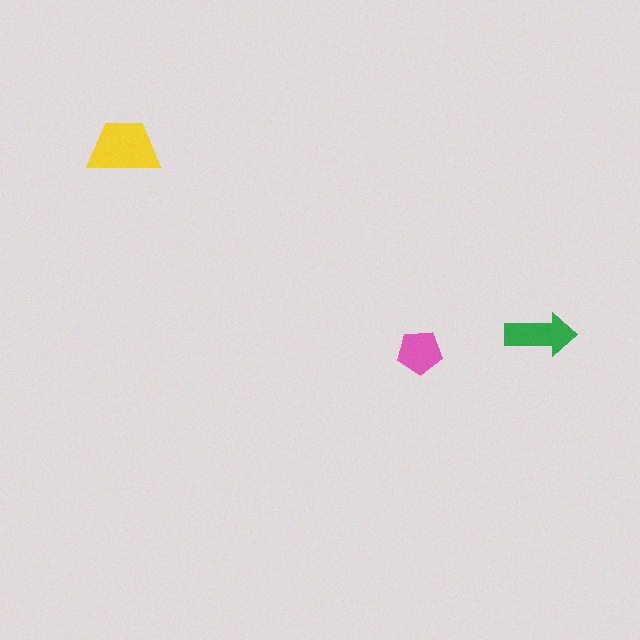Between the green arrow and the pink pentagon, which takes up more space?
The green arrow.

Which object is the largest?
The yellow trapezoid.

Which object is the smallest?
The pink pentagon.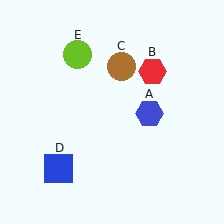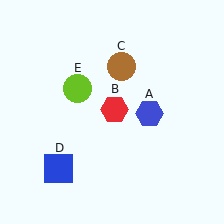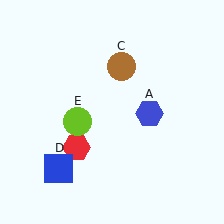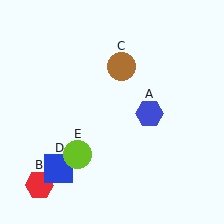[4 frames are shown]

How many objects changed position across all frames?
2 objects changed position: red hexagon (object B), lime circle (object E).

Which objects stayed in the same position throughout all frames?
Blue hexagon (object A) and brown circle (object C) and blue square (object D) remained stationary.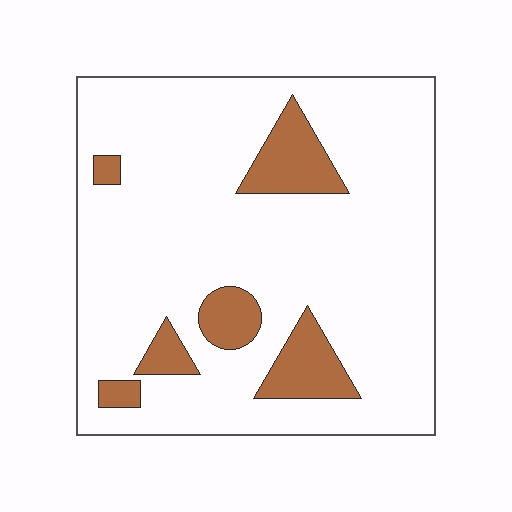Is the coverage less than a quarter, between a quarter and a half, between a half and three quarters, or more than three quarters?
Less than a quarter.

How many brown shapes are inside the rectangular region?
6.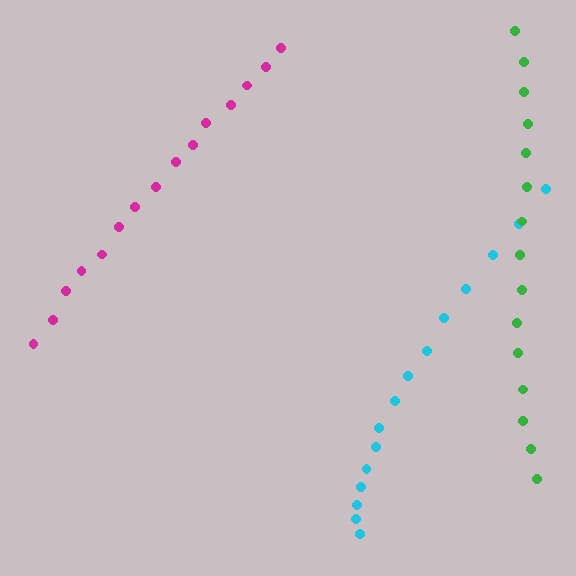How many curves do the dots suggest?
There are 3 distinct paths.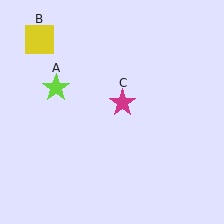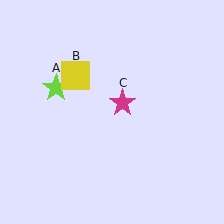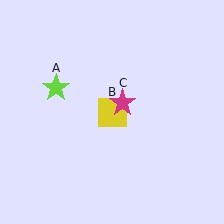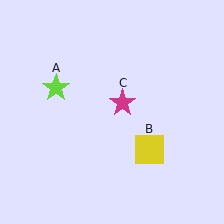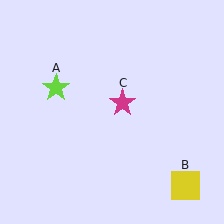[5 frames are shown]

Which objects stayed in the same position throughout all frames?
Lime star (object A) and magenta star (object C) remained stationary.